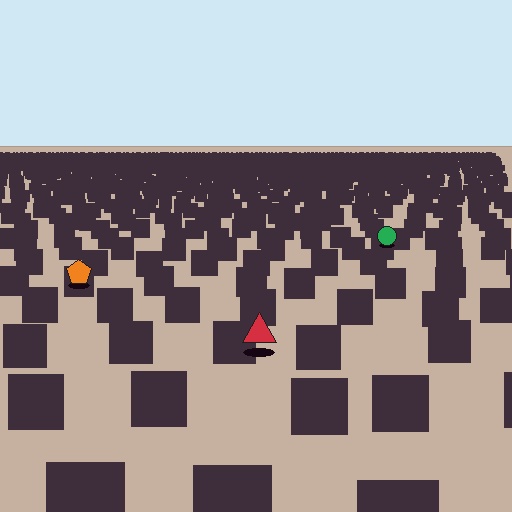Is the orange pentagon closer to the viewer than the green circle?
Yes. The orange pentagon is closer — you can tell from the texture gradient: the ground texture is coarser near it.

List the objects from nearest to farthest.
From nearest to farthest: the red triangle, the orange pentagon, the green circle.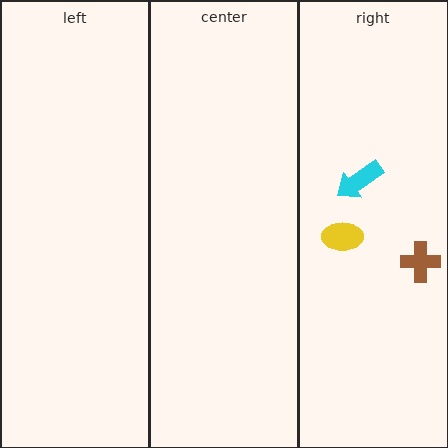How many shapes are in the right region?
3.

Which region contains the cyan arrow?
The right region.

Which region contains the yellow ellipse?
The right region.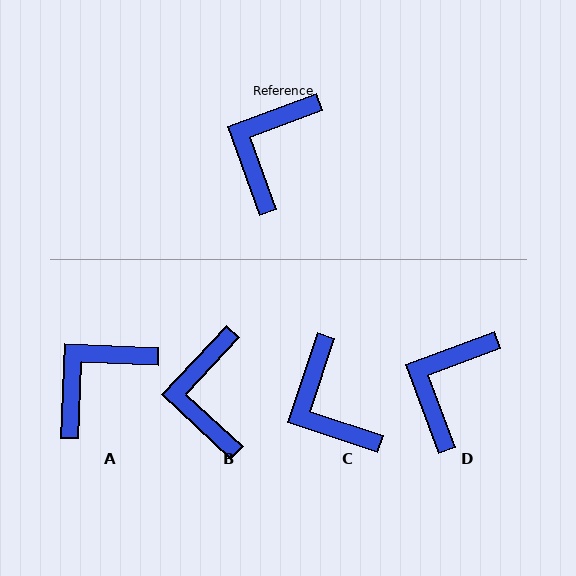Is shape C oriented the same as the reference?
No, it is off by about 52 degrees.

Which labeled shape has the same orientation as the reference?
D.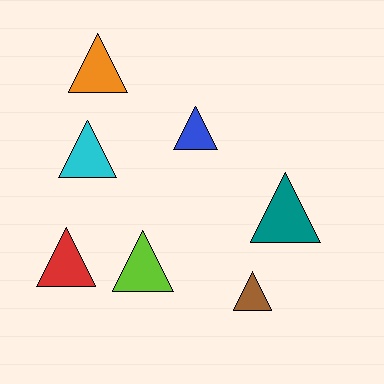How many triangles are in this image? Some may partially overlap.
There are 7 triangles.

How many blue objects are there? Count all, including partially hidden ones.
There is 1 blue object.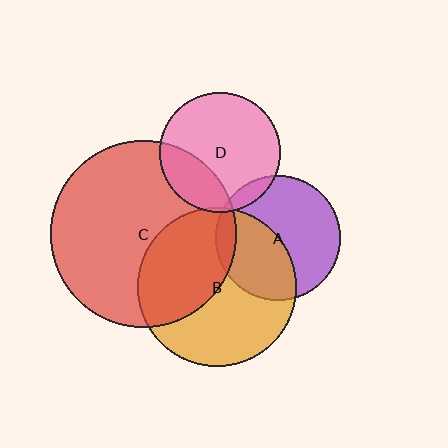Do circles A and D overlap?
Yes.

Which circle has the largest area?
Circle C (red).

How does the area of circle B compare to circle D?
Approximately 1.7 times.